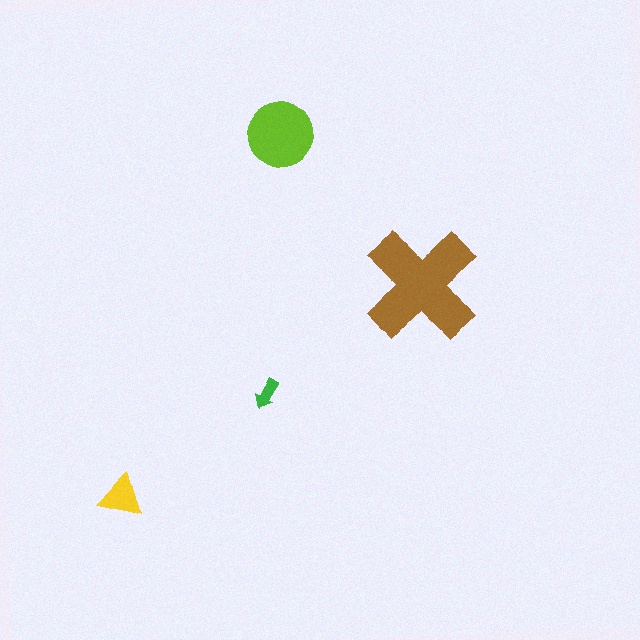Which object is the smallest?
The green arrow.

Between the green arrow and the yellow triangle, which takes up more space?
The yellow triangle.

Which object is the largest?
The brown cross.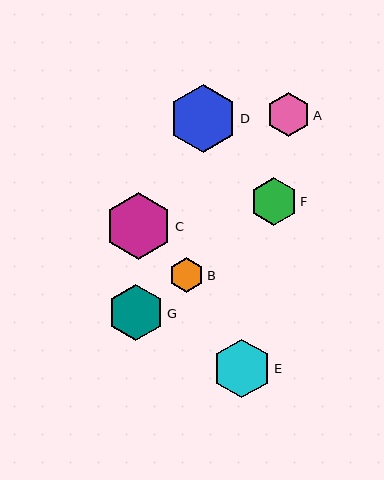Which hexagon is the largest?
Hexagon D is the largest with a size of approximately 68 pixels.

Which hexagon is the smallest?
Hexagon B is the smallest with a size of approximately 35 pixels.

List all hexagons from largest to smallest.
From largest to smallest: D, C, E, G, F, A, B.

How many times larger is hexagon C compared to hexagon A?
Hexagon C is approximately 1.5 times the size of hexagon A.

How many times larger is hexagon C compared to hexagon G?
Hexagon C is approximately 1.2 times the size of hexagon G.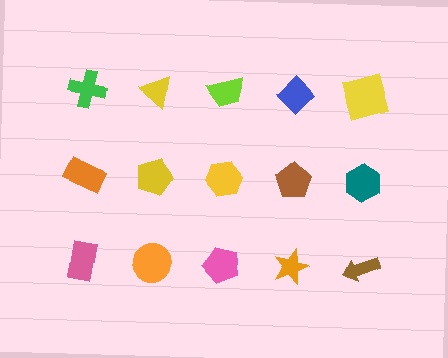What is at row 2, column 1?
An orange rectangle.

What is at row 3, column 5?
A brown arrow.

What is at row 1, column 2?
A yellow triangle.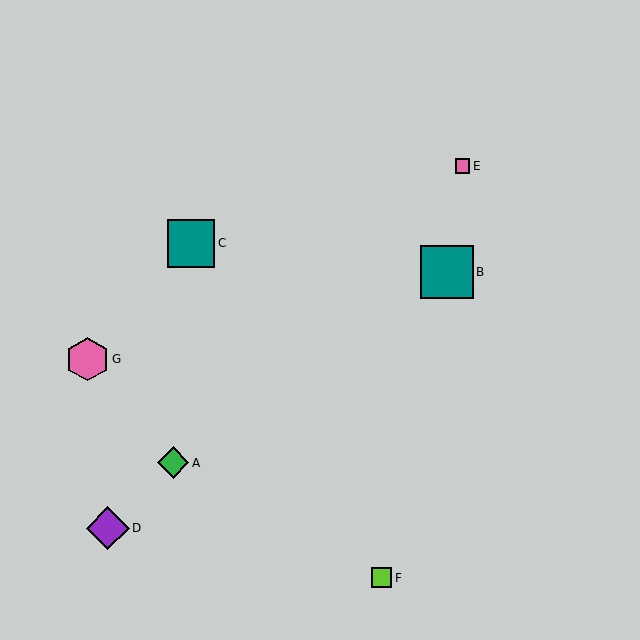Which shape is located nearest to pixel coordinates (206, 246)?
The teal square (labeled C) at (191, 243) is nearest to that location.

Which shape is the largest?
The teal square (labeled B) is the largest.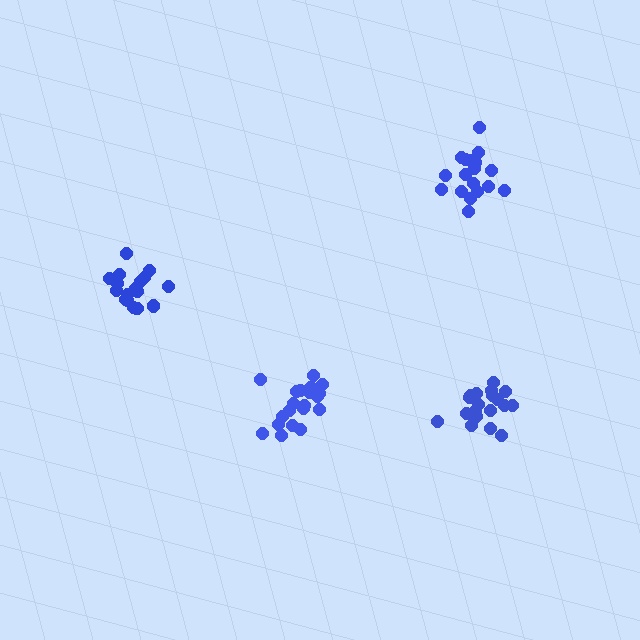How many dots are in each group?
Group 1: 18 dots, Group 2: 21 dots, Group 3: 17 dots, Group 4: 20 dots (76 total).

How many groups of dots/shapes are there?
There are 4 groups.